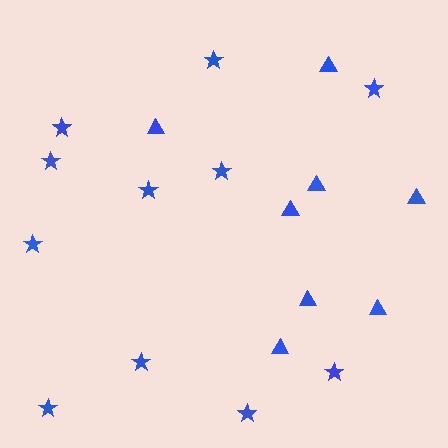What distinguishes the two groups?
There are 2 groups: one group of triangles (8) and one group of stars (11).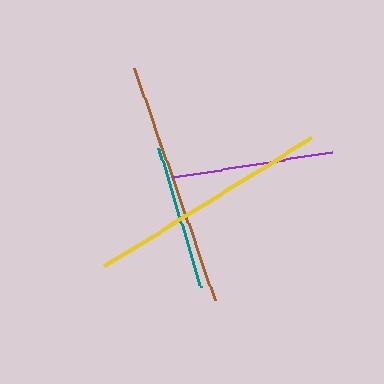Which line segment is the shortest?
The teal line is the shortest at approximately 146 pixels.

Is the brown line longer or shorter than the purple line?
The brown line is longer than the purple line.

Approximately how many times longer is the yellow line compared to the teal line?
The yellow line is approximately 1.7 times the length of the teal line.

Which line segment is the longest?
The brown line is the longest at approximately 245 pixels.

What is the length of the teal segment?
The teal segment is approximately 146 pixels long.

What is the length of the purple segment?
The purple segment is approximately 162 pixels long.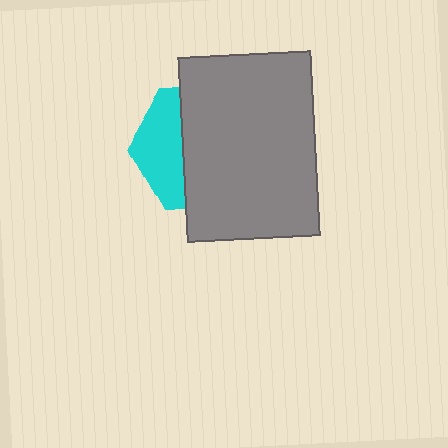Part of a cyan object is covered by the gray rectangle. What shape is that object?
It is a hexagon.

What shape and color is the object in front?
The object in front is a gray rectangle.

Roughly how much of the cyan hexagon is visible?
A small part of it is visible (roughly 35%).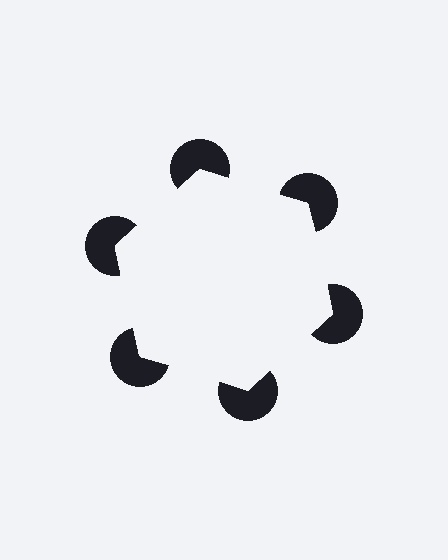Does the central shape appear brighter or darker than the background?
It typically appears slightly brighter than the background, even though no actual brightness change is drawn.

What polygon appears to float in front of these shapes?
An illusory hexagon — its edges are inferred from the aligned wedge cuts in the pac-man discs, not physically drawn.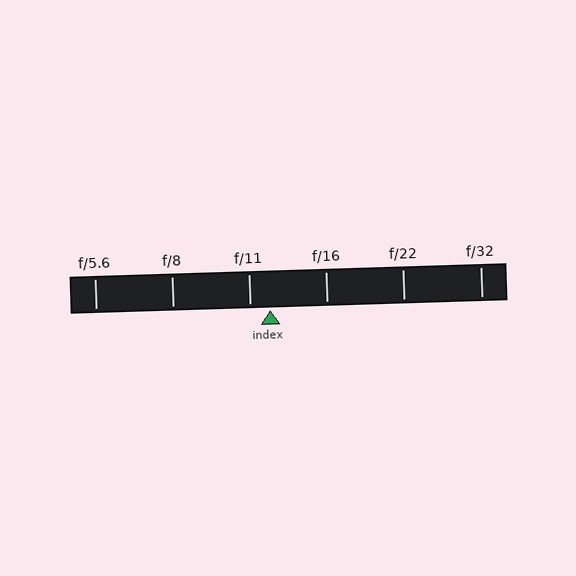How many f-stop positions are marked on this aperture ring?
There are 6 f-stop positions marked.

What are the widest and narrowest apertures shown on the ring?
The widest aperture shown is f/5.6 and the narrowest is f/32.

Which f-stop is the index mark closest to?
The index mark is closest to f/11.